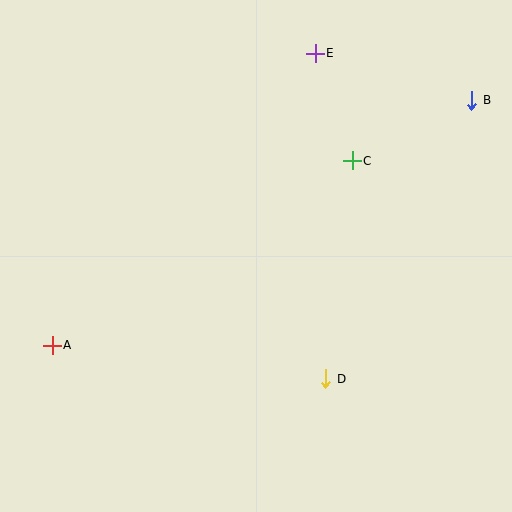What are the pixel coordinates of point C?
Point C is at (352, 161).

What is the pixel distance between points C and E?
The distance between C and E is 114 pixels.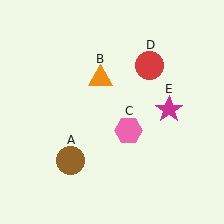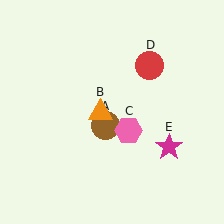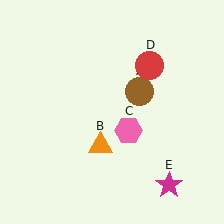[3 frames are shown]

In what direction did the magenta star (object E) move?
The magenta star (object E) moved down.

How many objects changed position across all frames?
3 objects changed position: brown circle (object A), orange triangle (object B), magenta star (object E).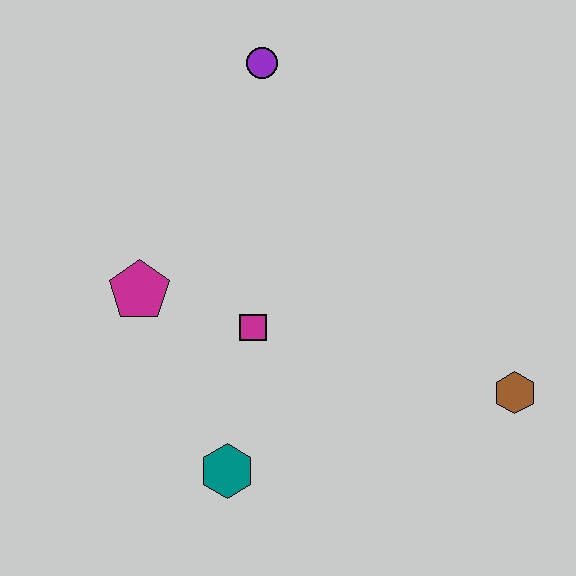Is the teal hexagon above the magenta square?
No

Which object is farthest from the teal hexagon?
The purple circle is farthest from the teal hexagon.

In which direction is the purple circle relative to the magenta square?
The purple circle is above the magenta square.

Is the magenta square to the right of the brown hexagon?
No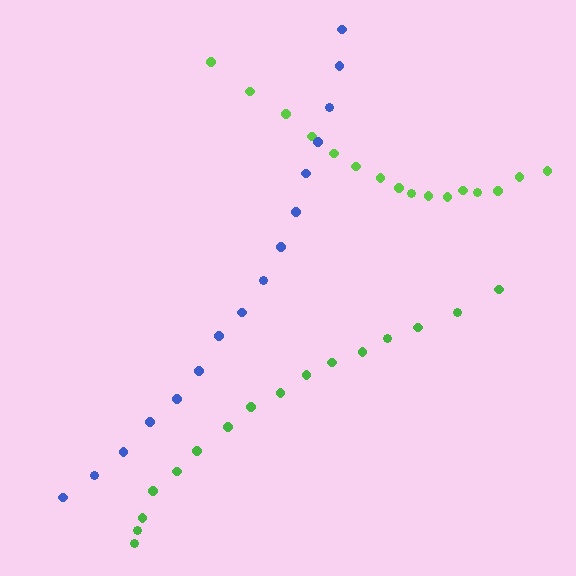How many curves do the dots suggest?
There are 3 distinct paths.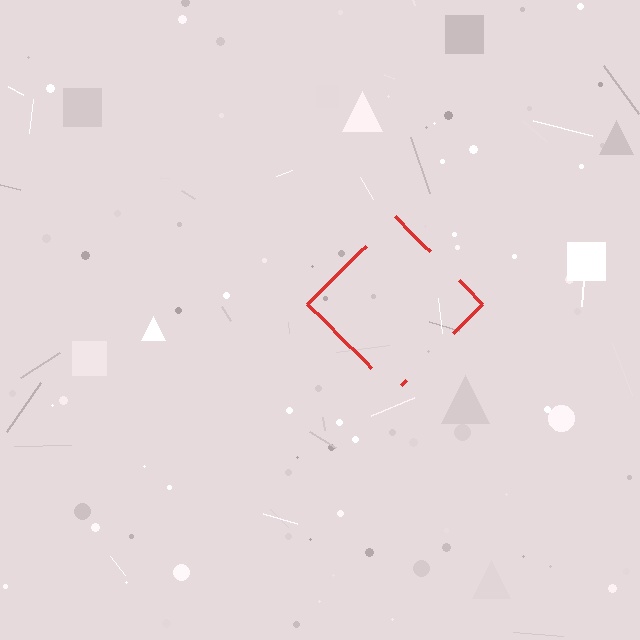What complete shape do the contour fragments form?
The contour fragments form a diamond.